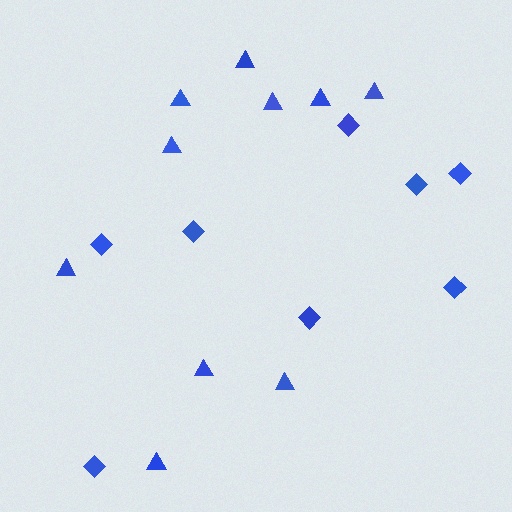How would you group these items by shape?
There are 2 groups: one group of triangles (10) and one group of diamonds (8).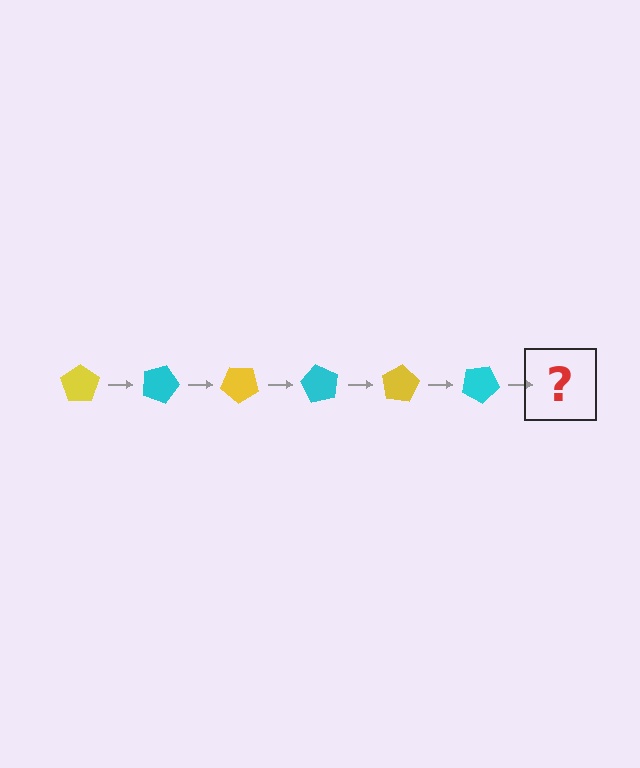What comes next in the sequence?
The next element should be a yellow pentagon, rotated 120 degrees from the start.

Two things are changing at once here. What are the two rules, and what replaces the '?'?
The two rules are that it rotates 20 degrees each step and the color cycles through yellow and cyan. The '?' should be a yellow pentagon, rotated 120 degrees from the start.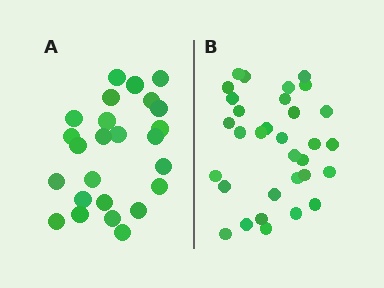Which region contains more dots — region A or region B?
Region B (the right region) has more dots.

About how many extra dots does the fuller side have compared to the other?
Region B has roughly 8 or so more dots than region A.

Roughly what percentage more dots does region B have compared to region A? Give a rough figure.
About 30% more.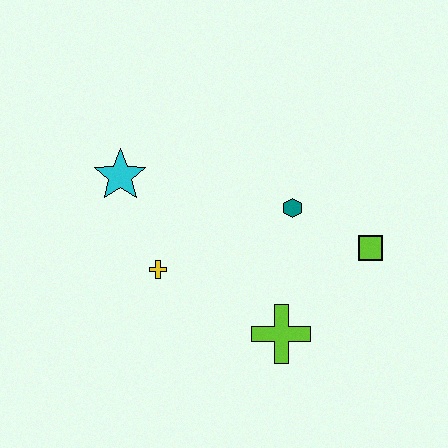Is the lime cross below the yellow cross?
Yes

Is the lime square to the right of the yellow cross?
Yes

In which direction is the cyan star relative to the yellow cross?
The cyan star is above the yellow cross.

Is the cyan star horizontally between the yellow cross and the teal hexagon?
No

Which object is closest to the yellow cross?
The cyan star is closest to the yellow cross.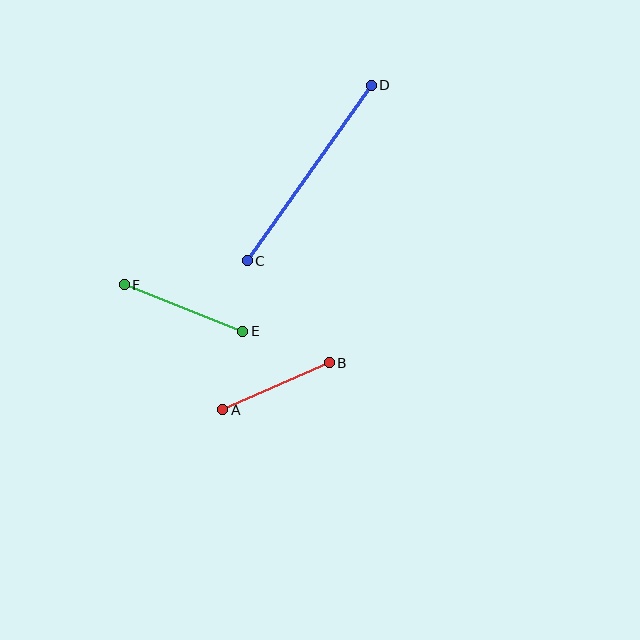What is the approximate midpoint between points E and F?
The midpoint is at approximately (184, 308) pixels.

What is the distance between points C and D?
The distance is approximately 215 pixels.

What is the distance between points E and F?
The distance is approximately 127 pixels.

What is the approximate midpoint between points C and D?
The midpoint is at approximately (309, 173) pixels.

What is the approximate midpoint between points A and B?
The midpoint is at approximately (276, 386) pixels.